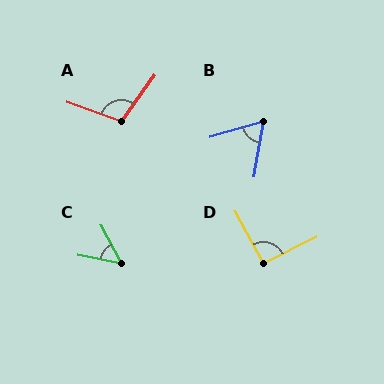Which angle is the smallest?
C, at approximately 51 degrees.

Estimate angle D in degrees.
Approximately 92 degrees.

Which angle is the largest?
A, at approximately 106 degrees.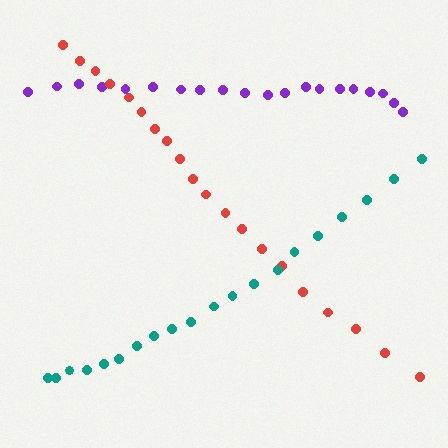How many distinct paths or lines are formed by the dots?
There are 3 distinct paths.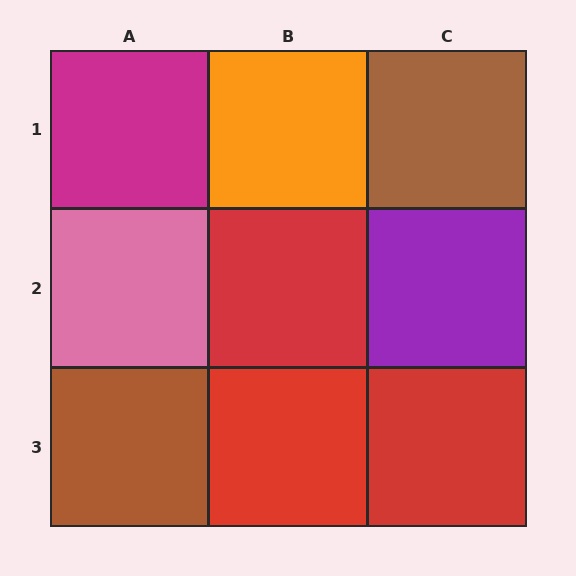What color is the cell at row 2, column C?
Purple.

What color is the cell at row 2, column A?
Pink.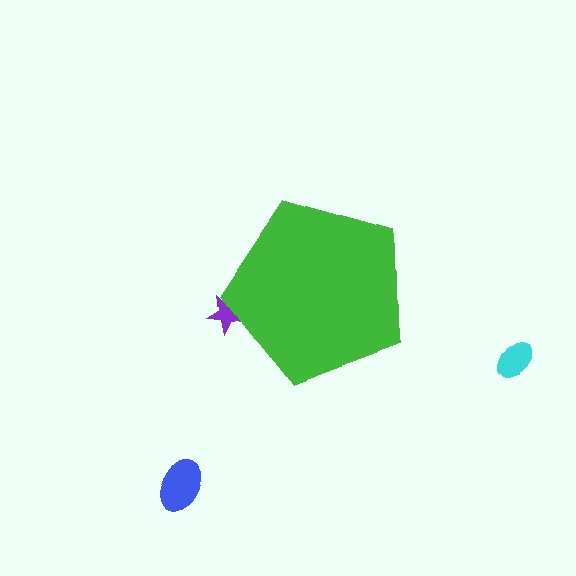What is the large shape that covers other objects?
A green pentagon.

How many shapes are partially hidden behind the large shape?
1 shape is partially hidden.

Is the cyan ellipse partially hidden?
No, the cyan ellipse is fully visible.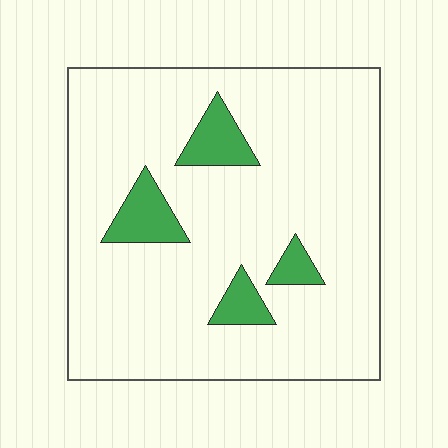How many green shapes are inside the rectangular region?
4.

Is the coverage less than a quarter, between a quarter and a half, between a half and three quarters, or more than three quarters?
Less than a quarter.